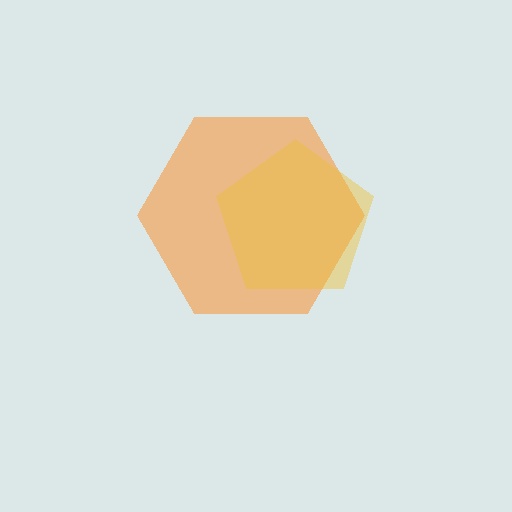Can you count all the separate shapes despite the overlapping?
Yes, there are 2 separate shapes.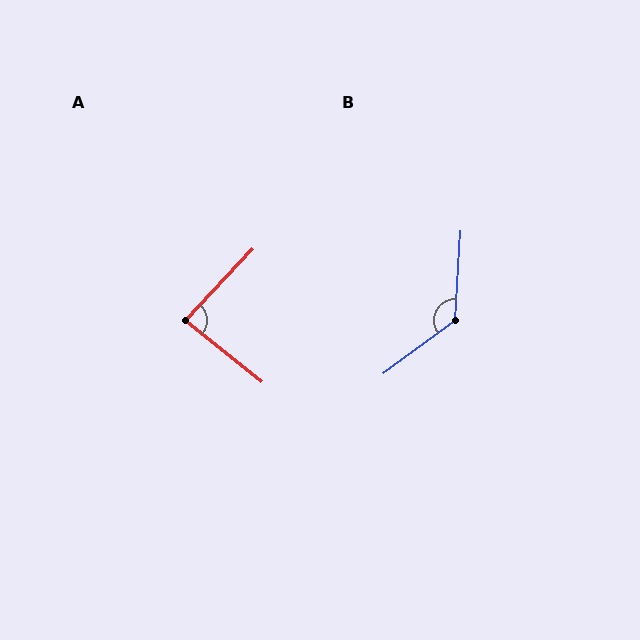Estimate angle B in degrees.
Approximately 129 degrees.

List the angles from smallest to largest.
A (85°), B (129°).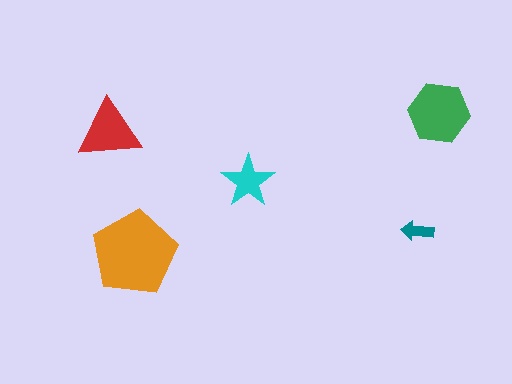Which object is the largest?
The orange pentagon.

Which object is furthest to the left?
The red triangle is leftmost.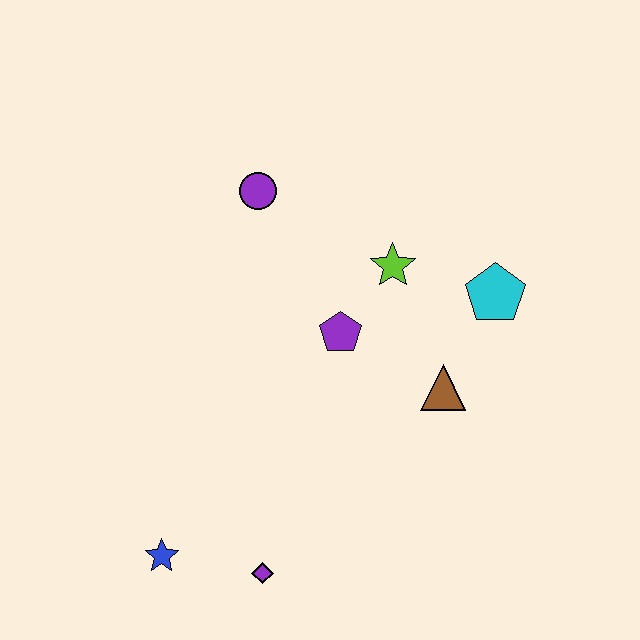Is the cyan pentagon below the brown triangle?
No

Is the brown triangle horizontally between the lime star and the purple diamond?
No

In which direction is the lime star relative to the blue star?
The lime star is above the blue star.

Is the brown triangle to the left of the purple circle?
No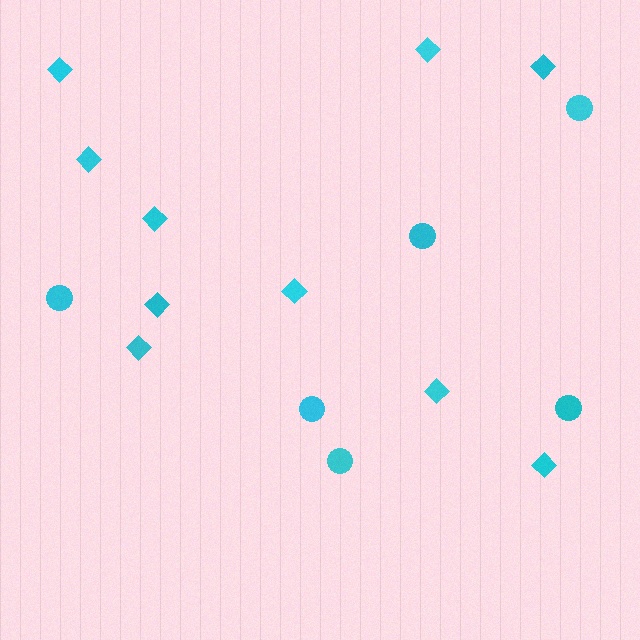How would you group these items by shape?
There are 2 groups: one group of circles (6) and one group of diamonds (10).